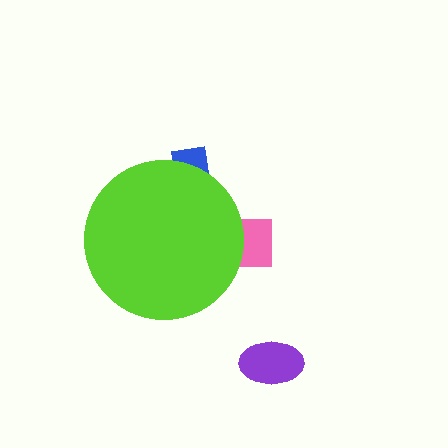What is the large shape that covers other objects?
A lime circle.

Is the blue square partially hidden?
Yes, the blue square is partially hidden behind the lime circle.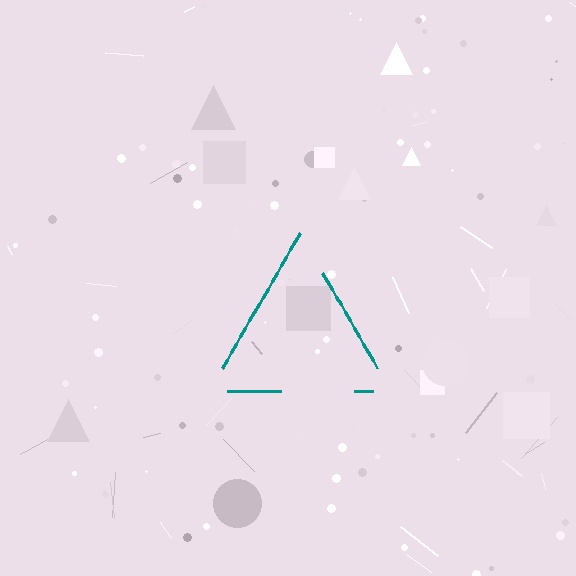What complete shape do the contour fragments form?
The contour fragments form a triangle.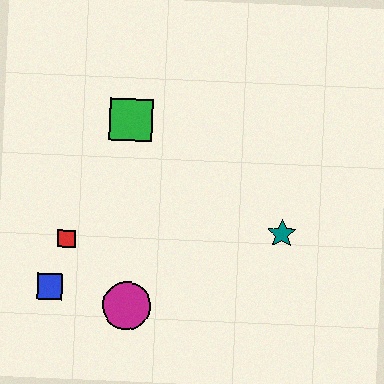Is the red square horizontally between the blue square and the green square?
Yes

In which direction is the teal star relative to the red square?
The teal star is to the right of the red square.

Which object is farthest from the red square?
The teal star is farthest from the red square.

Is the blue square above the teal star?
No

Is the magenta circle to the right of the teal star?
No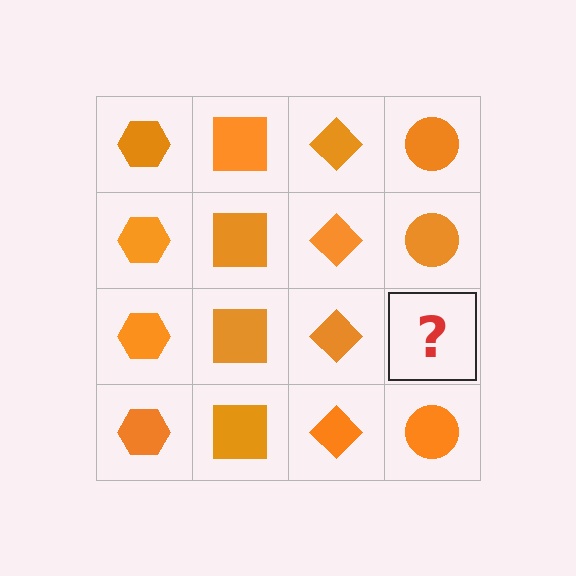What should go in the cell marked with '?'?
The missing cell should contain an orange circle.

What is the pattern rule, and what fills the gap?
The rule is that each column has a consistent shape. The gap should be filled with an orange circle.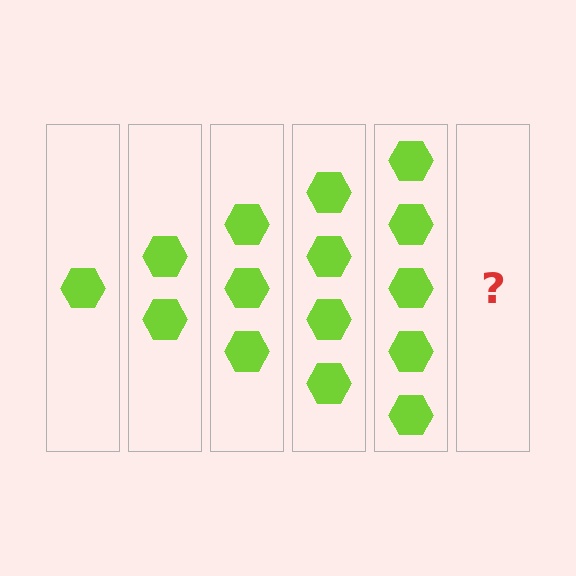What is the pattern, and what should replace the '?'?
The pattern is that each step adds one more hexagon. The '?' should be 6 hexagons.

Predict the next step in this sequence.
The next step is 6 hexagons.